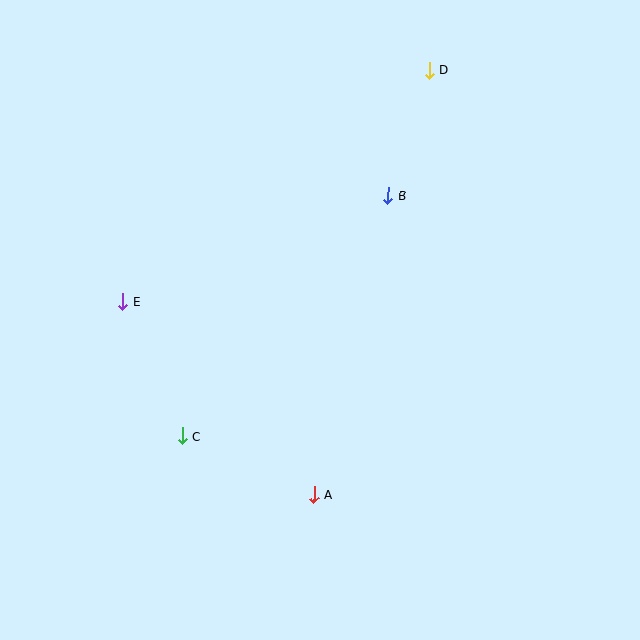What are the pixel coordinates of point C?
Point C is at (182, 436).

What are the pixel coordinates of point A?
Point A is at (314, 494).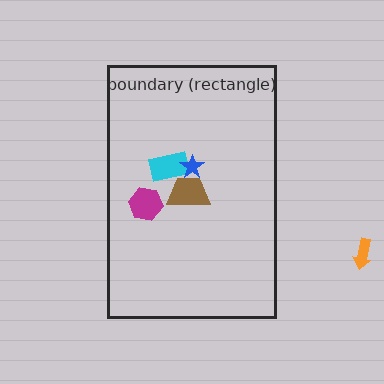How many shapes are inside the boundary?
4 inside, 1 outside.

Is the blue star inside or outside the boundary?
Inside.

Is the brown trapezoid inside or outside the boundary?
Inside.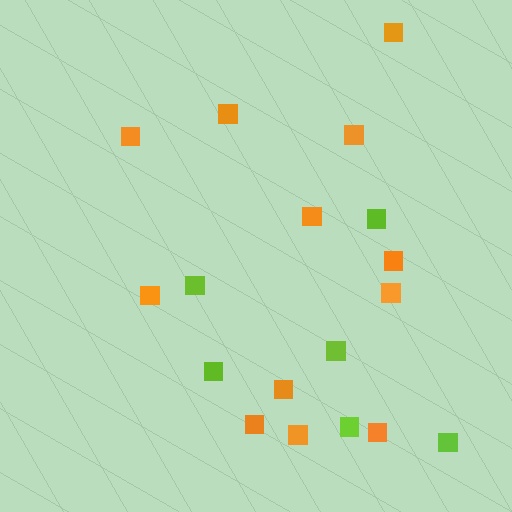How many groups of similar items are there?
There are 2 groups: one group of lime squares (6) and one group of orange squares (12).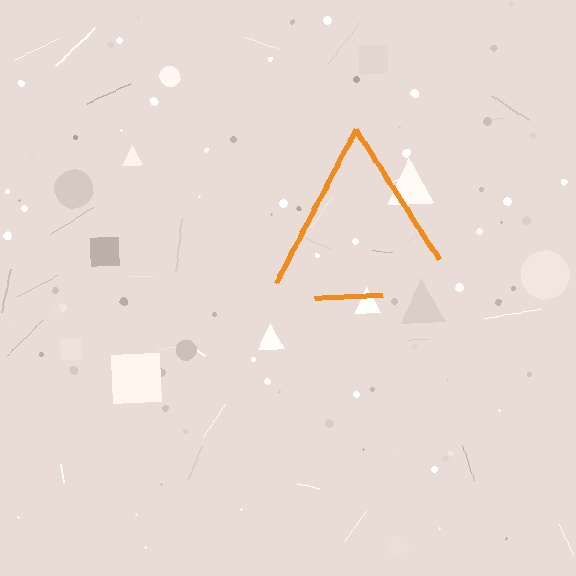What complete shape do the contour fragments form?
The contour fragments form a triangle.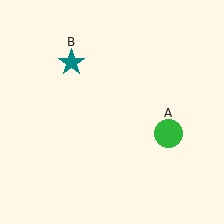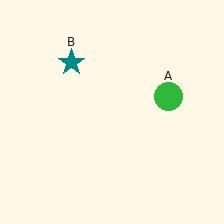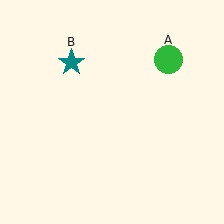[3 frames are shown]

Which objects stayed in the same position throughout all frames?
Teal star (object B) remained stationary.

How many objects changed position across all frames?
1 object changed position: green circle (object A).